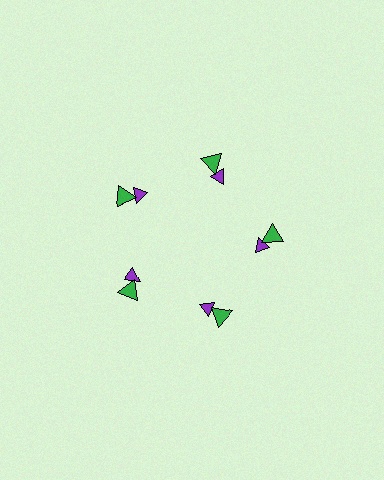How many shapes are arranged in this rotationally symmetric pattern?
There are 10 shapes, arranged in 5 groups of 2.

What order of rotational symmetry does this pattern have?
This pattern has 5-fold rotational symmetry.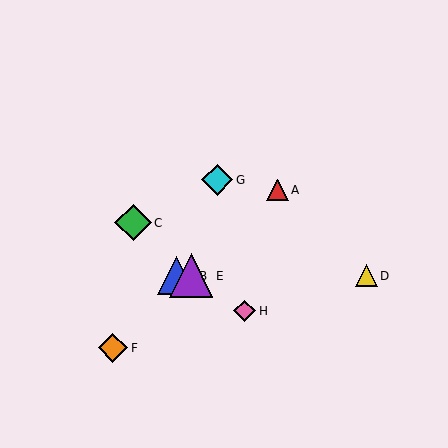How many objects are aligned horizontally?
3 objects (B, D, E) are aligned horizontally.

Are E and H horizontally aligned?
No, E is at y≈276 and H is at y≈311.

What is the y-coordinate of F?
Object F is at y≈348.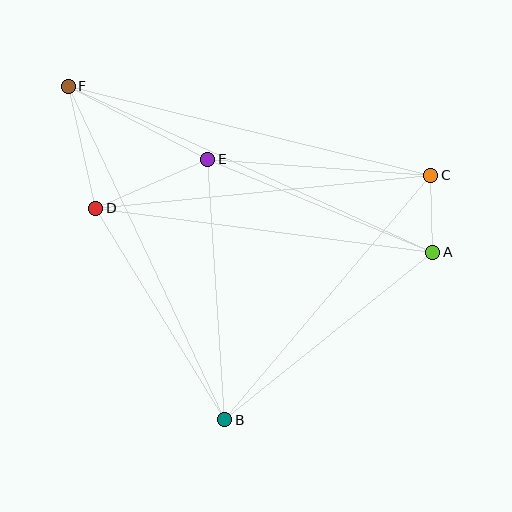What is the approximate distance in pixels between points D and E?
The distance between D and E is approximately 122 pixels.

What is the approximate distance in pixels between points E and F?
The distance between E and F is approximately 157 pixels.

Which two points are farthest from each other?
Points A and F are farthest from each other.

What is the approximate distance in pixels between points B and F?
The distance between B and F is approximately 368 pixels.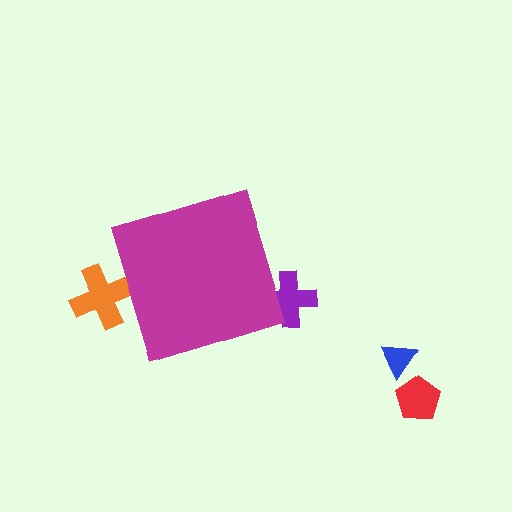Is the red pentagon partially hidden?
No, the red pentagon is fully visible.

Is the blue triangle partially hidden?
No, the blue triangle is fully visible.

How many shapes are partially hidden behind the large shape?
2 shapes are partially hidden.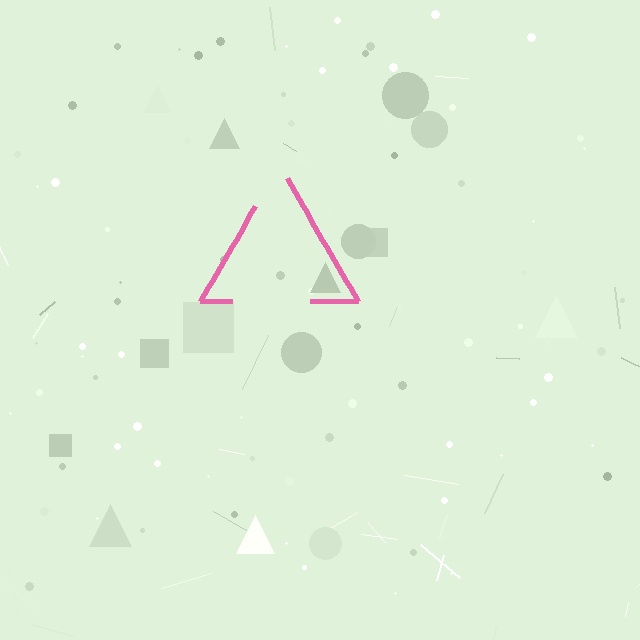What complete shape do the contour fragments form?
The contour fragments form a triangle.